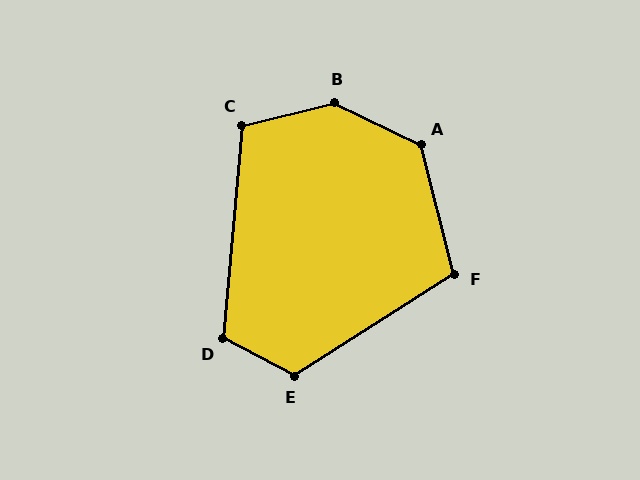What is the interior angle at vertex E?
Approximately 120 degrees (obtuse).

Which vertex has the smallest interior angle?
F, at approximately 108 degrees.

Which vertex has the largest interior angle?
B, at approximately 140 degrees.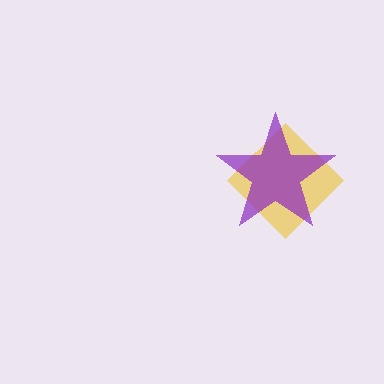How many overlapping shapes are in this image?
There are 2 overlapping shapes in the image.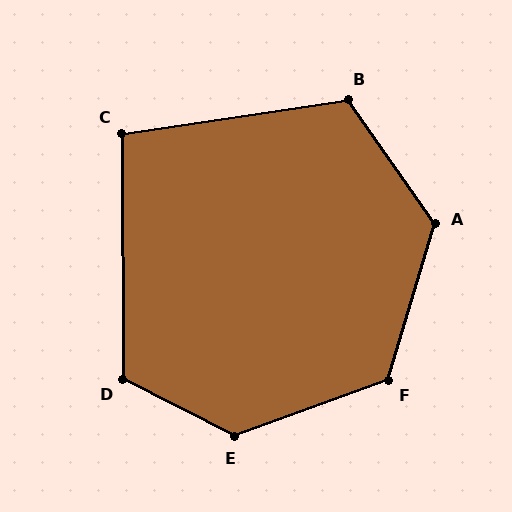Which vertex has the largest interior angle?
E, at approximately 133 degrees.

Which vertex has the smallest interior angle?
C, at approximately 98 degrees.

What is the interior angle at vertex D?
Approximately 117 degrees (obtuse).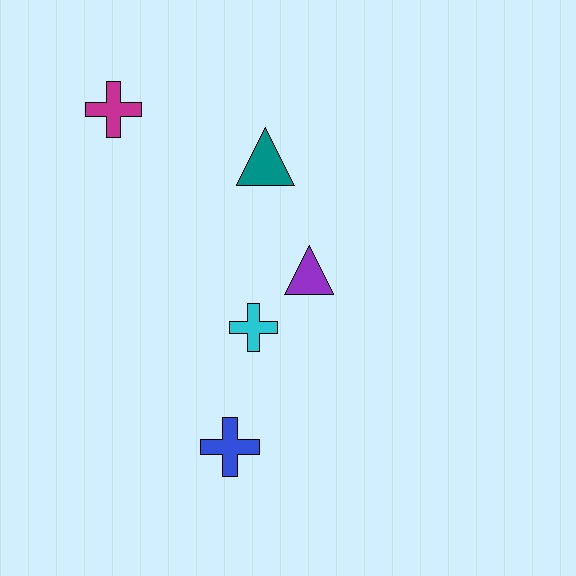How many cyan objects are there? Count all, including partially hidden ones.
There is 1 cyan object.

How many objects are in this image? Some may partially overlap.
There are 5 objects.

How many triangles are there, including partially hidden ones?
There are 2 triangles.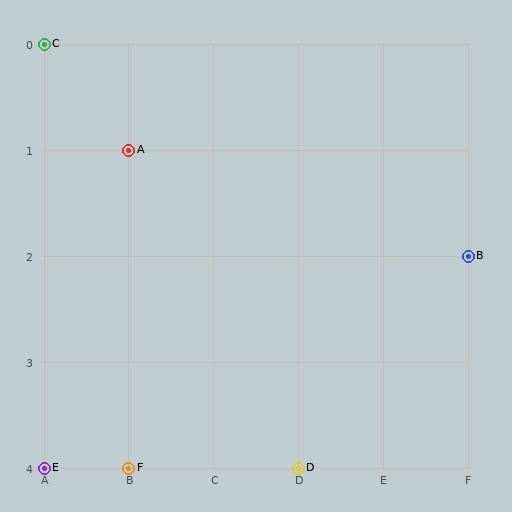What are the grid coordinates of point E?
Point E is at grid coordinates (A, 4).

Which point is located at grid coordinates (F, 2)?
Point B is at (F, 2).